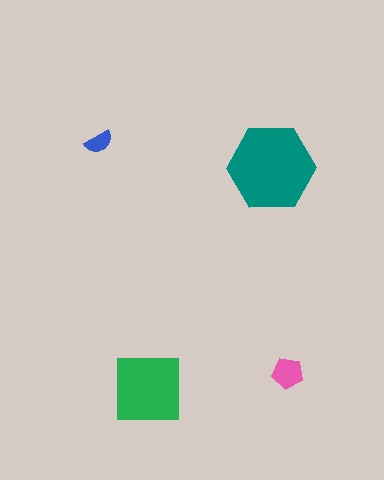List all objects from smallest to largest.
The blue semicircle, the pink pentagon, the green square, the teal hexagon.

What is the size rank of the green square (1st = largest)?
2nd.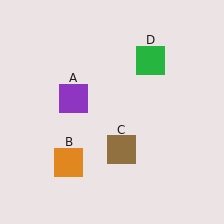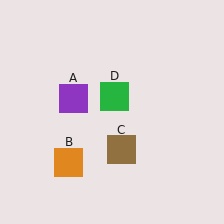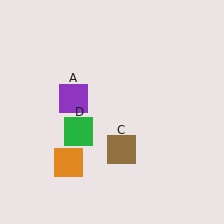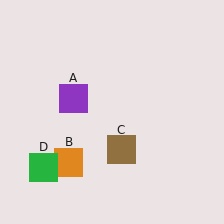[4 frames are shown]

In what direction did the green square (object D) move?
The green square (object D) moved down and to the left.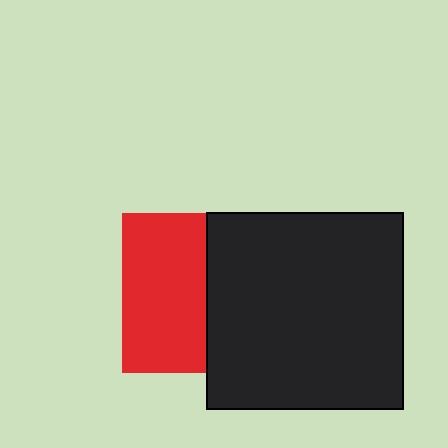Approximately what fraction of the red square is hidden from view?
Roughly 48% of the red square is hidden behind the black square.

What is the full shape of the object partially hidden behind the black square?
The partially hidden object is a red square.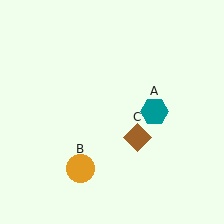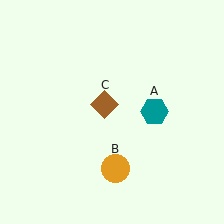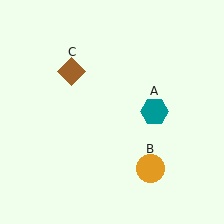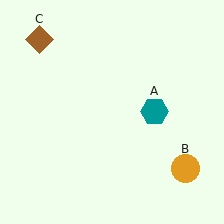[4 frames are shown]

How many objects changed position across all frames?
2 objects changed position: orange circle (object B), brown diamond (object C).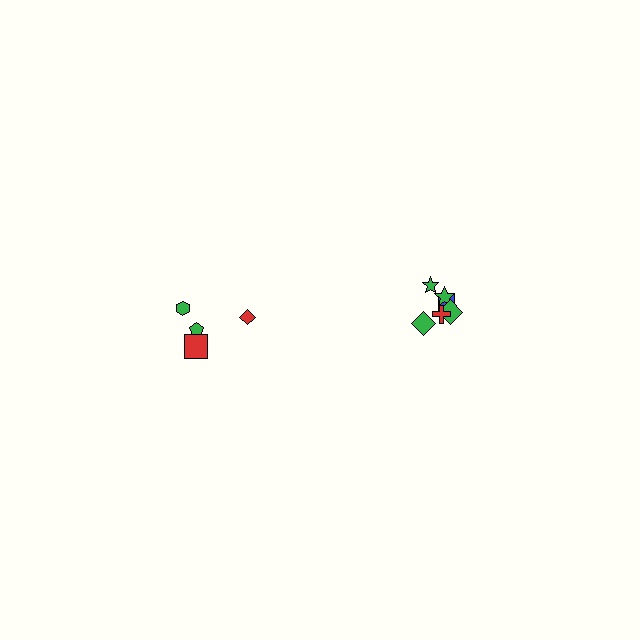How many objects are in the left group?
There are 4 objects.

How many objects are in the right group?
There are 6 objects.